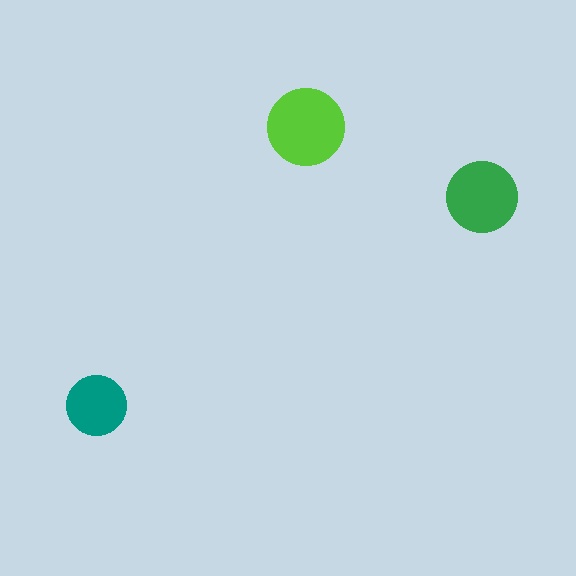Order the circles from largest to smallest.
the lime one, the green one, the teal one.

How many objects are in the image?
There are 3 objects in the image.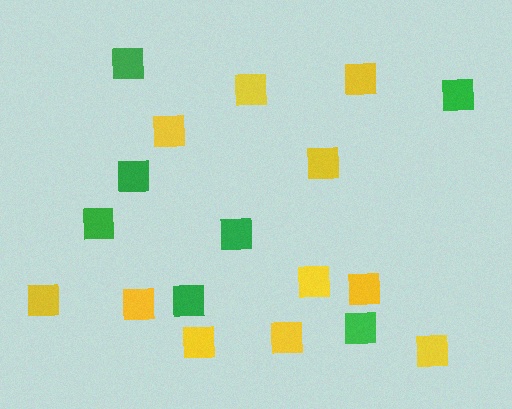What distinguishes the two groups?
There are 2 groups: one group of yellow squares (11) and one group of green squares (7).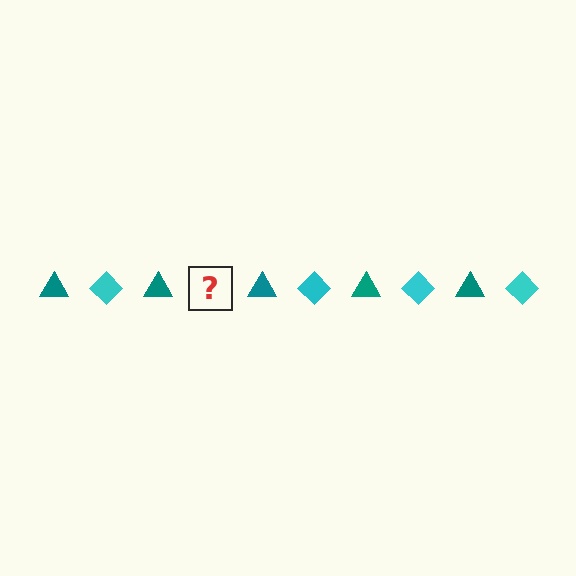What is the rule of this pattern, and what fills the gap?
The rule is that the pattern alternates between teal triangle and cyan diamond. The gap should be filled with a cyan diamond.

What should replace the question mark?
The question mark should be replaced with a cyan diamond.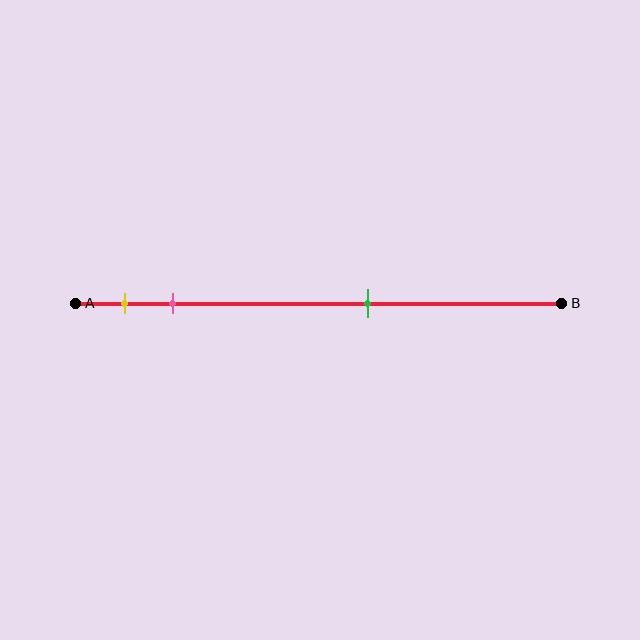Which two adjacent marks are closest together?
The yellow and pink marks are the closest adjacent pair.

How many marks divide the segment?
There are 3 marks dividing the segment.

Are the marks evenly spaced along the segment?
No, the marks are not evenly spaced.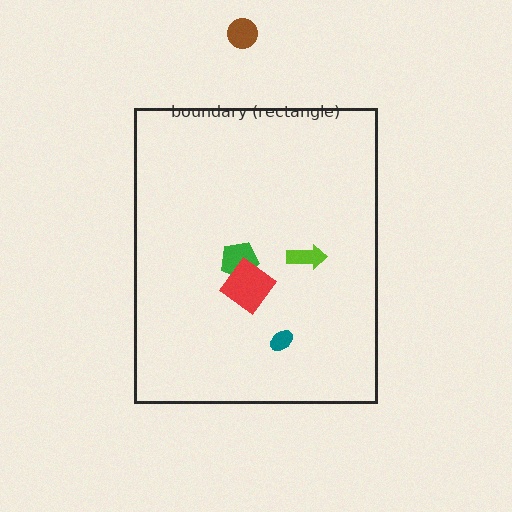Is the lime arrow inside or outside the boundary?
Inside.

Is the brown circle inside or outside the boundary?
Outside.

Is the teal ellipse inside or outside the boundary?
Inside.